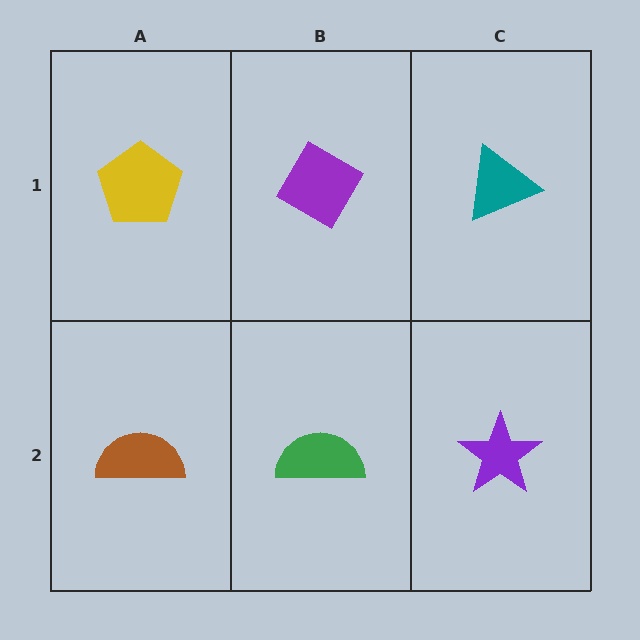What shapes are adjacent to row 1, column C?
A purple star (row 2, column C), a purple diamond (row 1, column B).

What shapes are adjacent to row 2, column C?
A teal triangle (row 1, column C), a green semicircle (row 2, column B).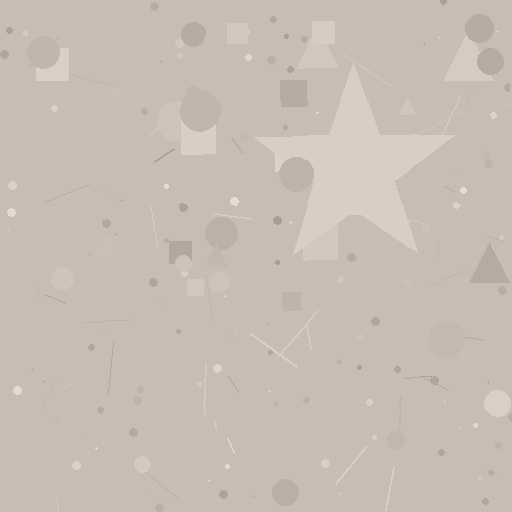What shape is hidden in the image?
A star is hidden in the image.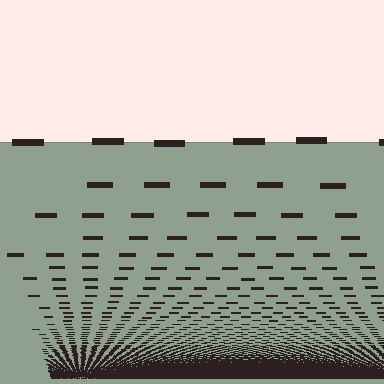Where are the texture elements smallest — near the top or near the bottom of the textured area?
Near the bottom.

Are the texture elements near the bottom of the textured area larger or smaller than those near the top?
Smaller. The gradient is inverted — elements near the bottom are smaller and denser.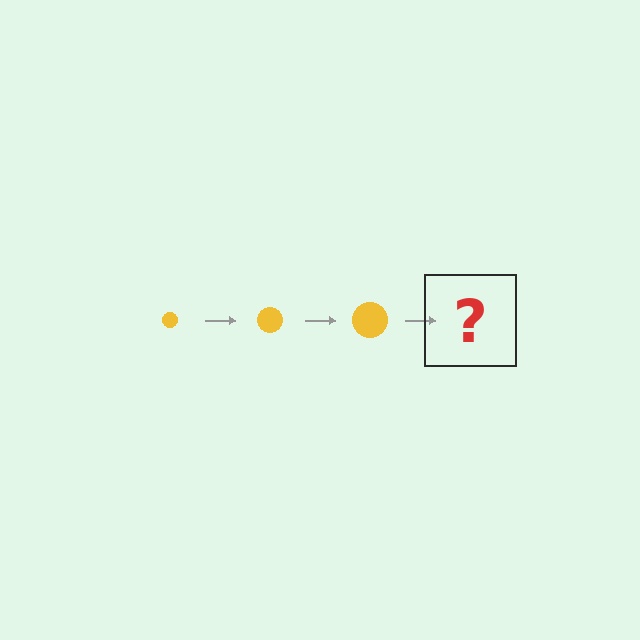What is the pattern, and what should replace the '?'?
The pattern is that the circle gets progressively larger each step. The '?' should be a yellow circle, larger than the previous one.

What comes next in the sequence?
The next element should be a yellow circle, larger than the previous one.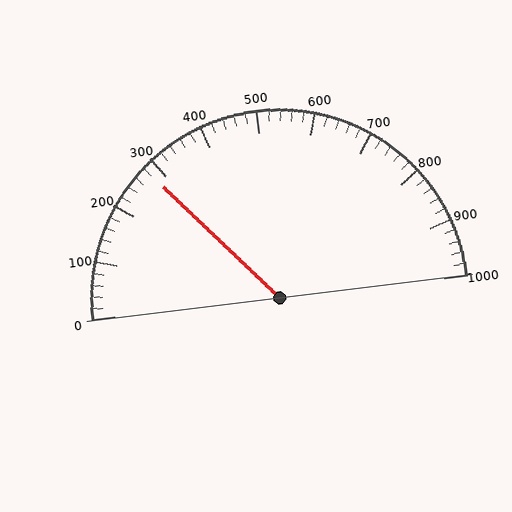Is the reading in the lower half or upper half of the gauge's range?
The reading is in the lower half of the range (0 to 1000).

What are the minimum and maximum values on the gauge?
The gauge ranges from 0 to 1000.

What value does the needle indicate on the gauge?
The needle indicates approximately 280.